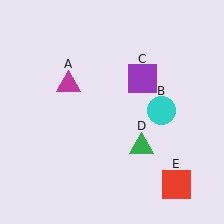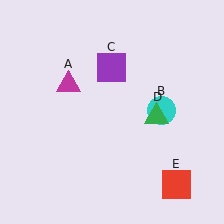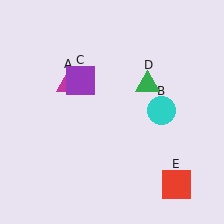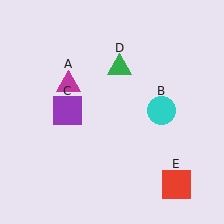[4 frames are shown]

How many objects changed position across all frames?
2 objects changed position: purple square (object C), green triangle (object D).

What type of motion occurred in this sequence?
The purple square (object C), green triangle (object D) rotated counterclockwise around the center of the scene.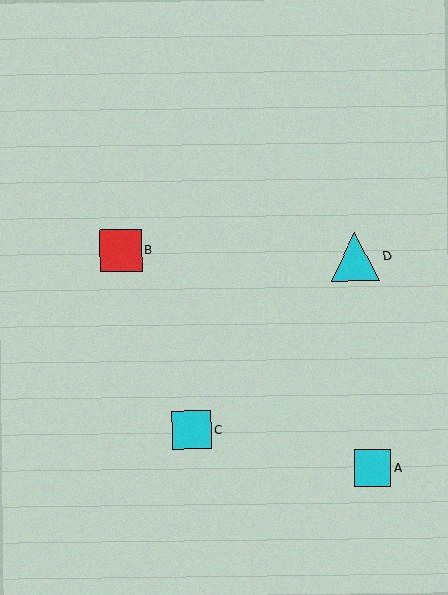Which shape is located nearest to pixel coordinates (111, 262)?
The red square (labeled B) at (121, 250) is nearest to that location.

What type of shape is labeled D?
Shape D is a cyan triangle.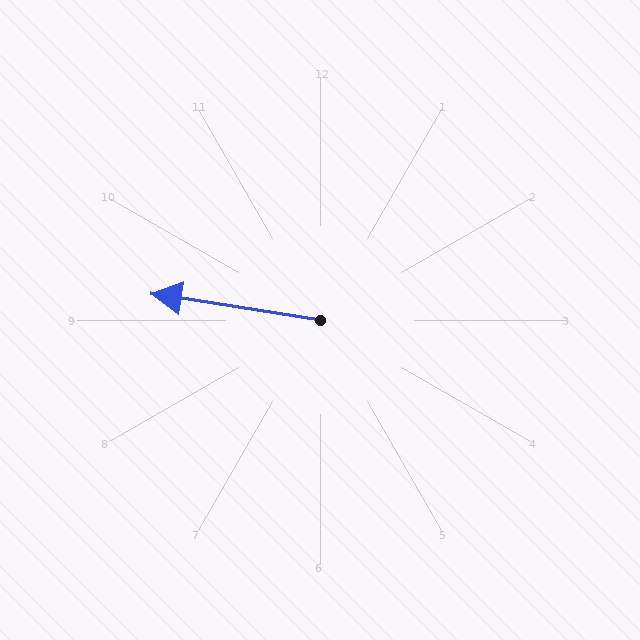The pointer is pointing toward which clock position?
Roughly 9 o'clock.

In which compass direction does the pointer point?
West.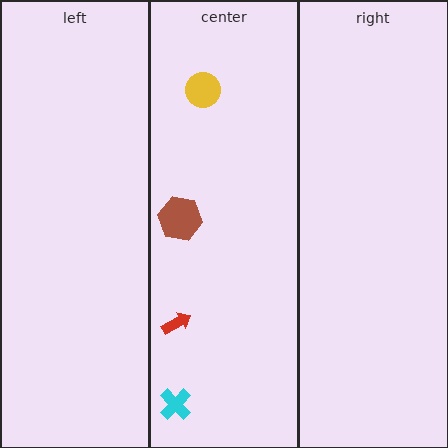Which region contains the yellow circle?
The center region.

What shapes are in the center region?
The red arrow, the yellow circle, the brown hexagon, the cyan cross.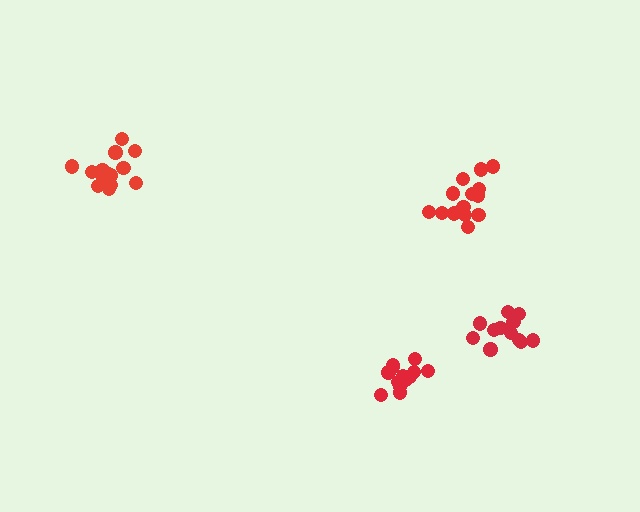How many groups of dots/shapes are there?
There are 4 groups.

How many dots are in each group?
Group 1: 14 dots, Group 2: 14 dots, Group 3: 15 dots, Group 4: 12 dots (55 total).